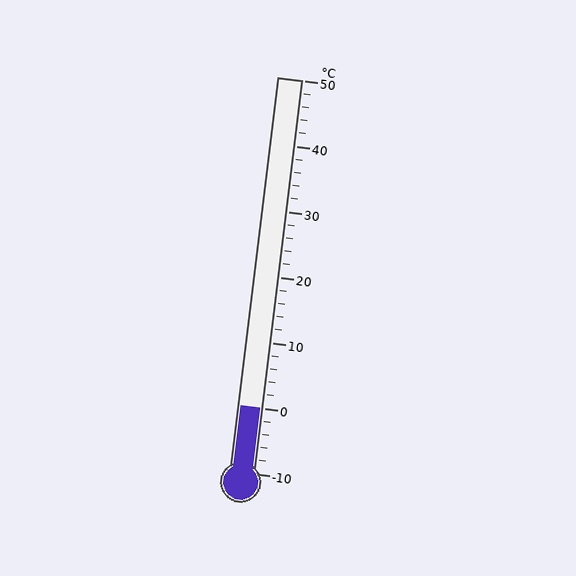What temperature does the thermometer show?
The thermometer shows approximately 0°C.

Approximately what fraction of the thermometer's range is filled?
The thermometer is filled to approximately 15% of its range.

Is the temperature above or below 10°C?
The temperature is below 10°C.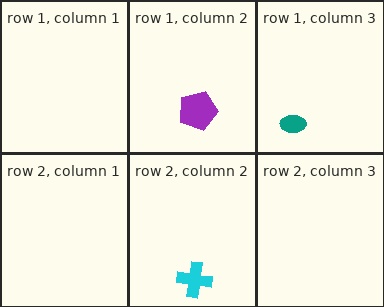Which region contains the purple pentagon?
The row 1, column 2 region.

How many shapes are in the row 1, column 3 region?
1.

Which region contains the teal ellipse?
The row 1, column 3 region.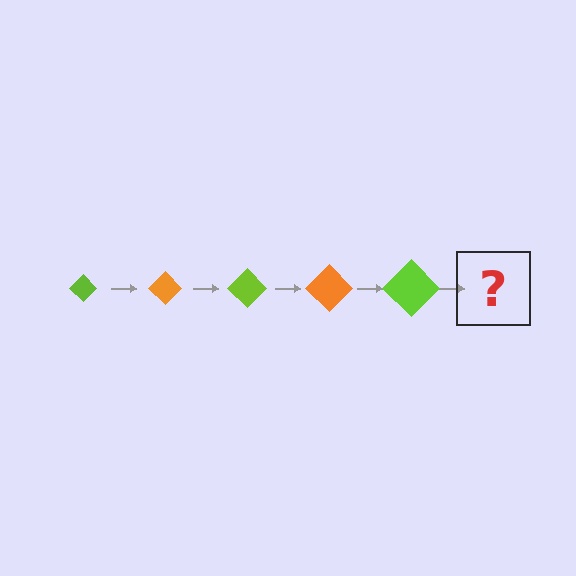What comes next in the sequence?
The next element should be an orange diamond, larger than the previous one.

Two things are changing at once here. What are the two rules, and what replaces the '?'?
The two rules are that the diamond grows larger each step and the color cycles through lime and orange. The '?' should be an orange diamond, larger than the previous one.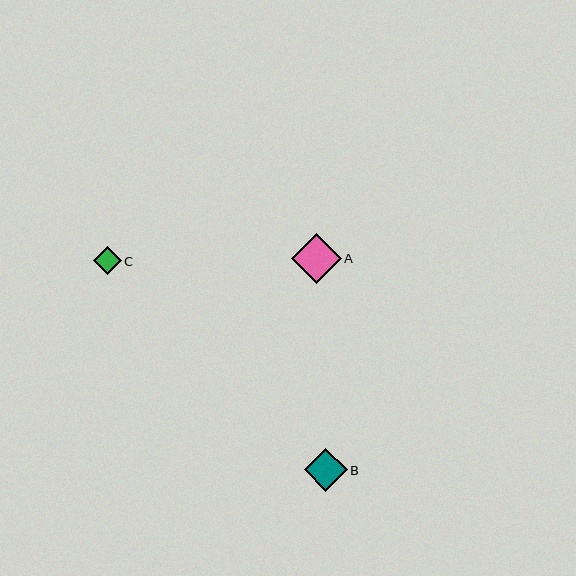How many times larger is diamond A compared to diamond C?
Diamond A is approximately 1.8 times the size of diamond C.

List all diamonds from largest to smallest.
From largest to smallest: A, B, C.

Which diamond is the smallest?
Diamond C is the smallest with a size of approximately 28 pixels.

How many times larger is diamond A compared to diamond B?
Diamond A is approximately 1.2 times the size of diamond B.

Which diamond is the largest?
Diamond A is the largest with a size of approximately 50 pixels.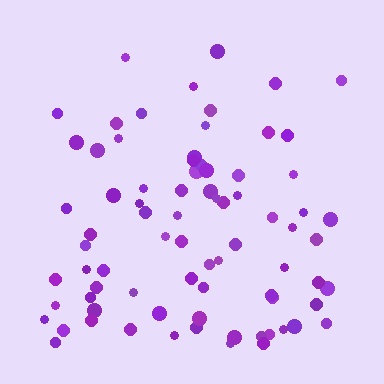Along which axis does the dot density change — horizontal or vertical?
Vertical.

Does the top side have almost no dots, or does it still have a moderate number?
Still a moderate number, just noticeably fewer than the bottom.